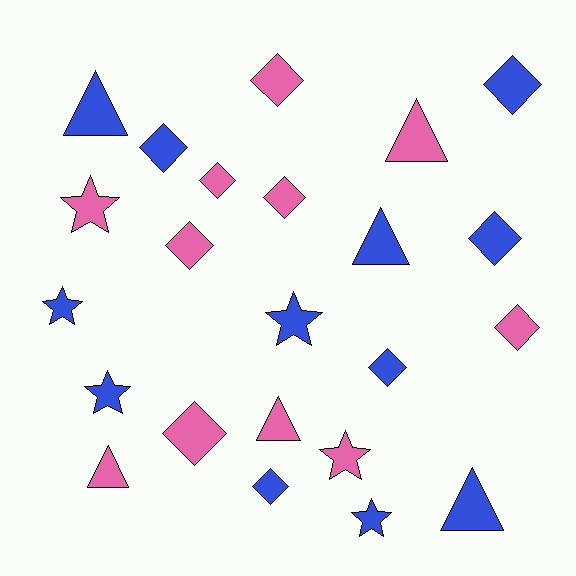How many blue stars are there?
There are 4 blue stars.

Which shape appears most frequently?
Diamond, with 11 objects.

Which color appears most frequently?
Blue, with 12 objects.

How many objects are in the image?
There are 23 objects.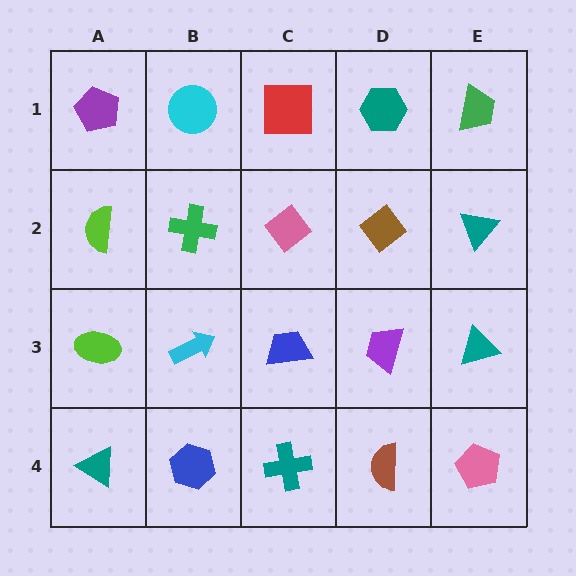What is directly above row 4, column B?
A cyan arrow.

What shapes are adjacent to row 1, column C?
A pink diamond (row 2, column C), a cyan circle (row 1, column B), a teal hexagon (row 1, column D).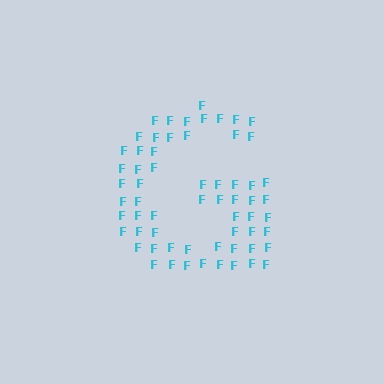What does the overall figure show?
The overall figure shows the letter G.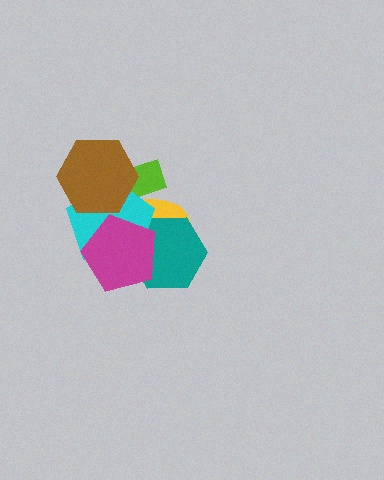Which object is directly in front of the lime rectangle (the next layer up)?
The yellow ellipse is directly in front of the lime rectangle.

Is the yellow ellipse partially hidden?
Yes, it is partially covered by another shape.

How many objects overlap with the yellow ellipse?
5 objects overlap with the yellow ellipse.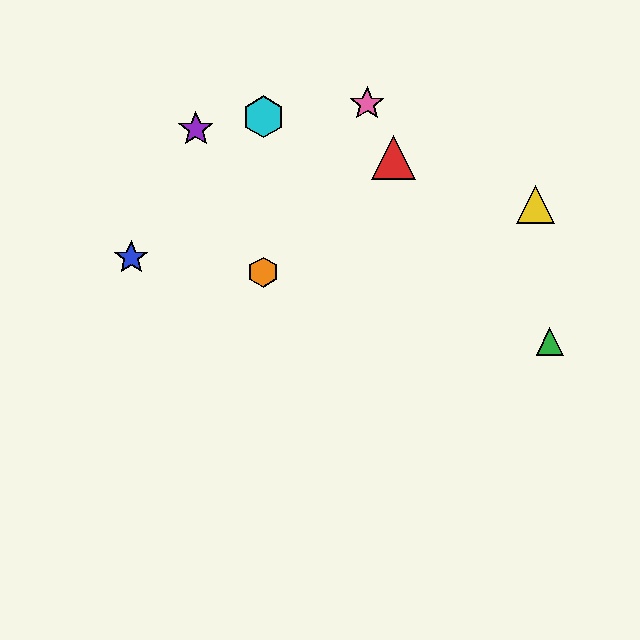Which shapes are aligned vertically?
The orange hexagon, the cyan hexagon are aligned vertically.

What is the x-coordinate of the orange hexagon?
The orange hexagon is at x≈263.